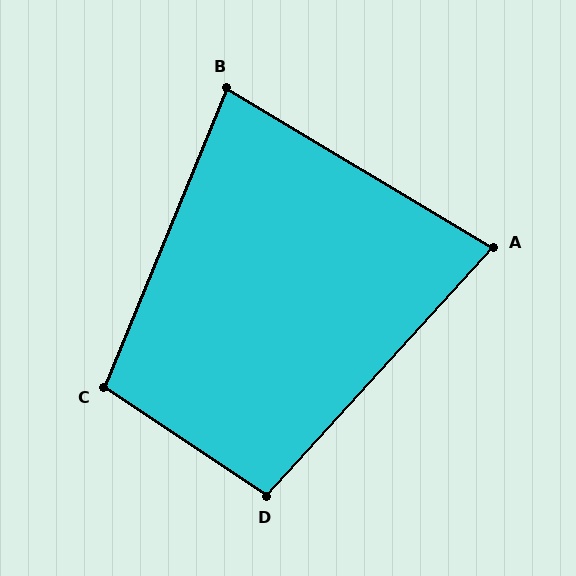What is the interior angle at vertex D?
Approximately 99 degrees (obtuse).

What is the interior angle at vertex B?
Approximately 81 degrees (acute).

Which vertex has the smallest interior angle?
A, at approximately 78 degrees.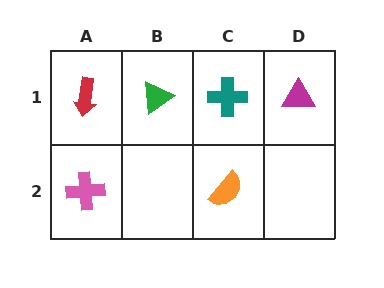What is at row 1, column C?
A teal cross.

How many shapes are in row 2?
2 shapes.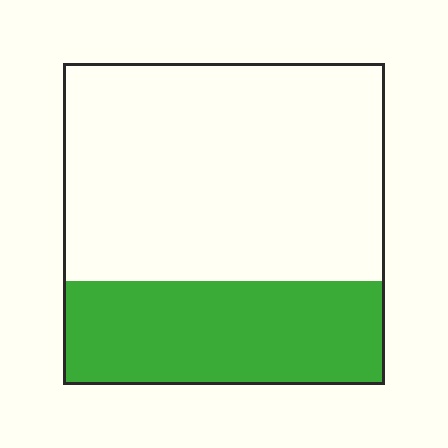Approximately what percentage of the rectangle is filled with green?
Approximately 30%.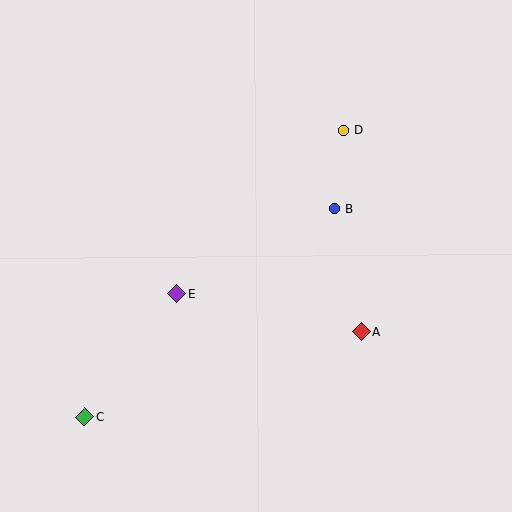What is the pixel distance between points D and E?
The distance between D and E is 233 pixels.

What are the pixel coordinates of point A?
Point A is at (361, 332).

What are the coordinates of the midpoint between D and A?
The midpoint between D and A is at (352, 231).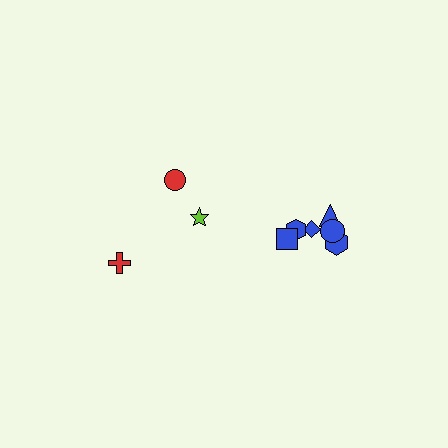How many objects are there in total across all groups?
There are 9 objects.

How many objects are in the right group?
There are 6 objects.